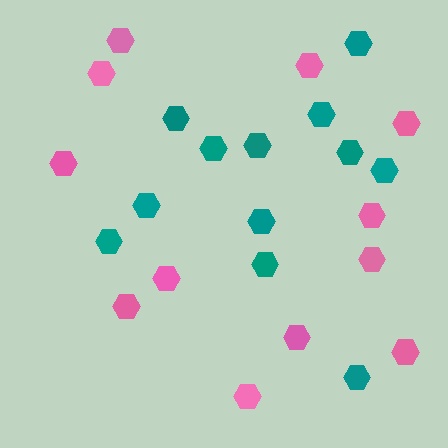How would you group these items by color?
There are 2 groups: one group of teal hexagons (12) and one group of pink hexagons (12).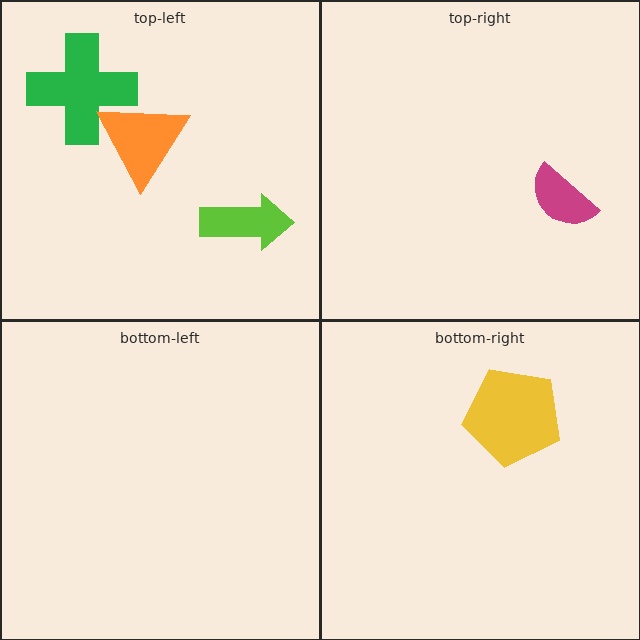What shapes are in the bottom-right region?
The yellow pentagon.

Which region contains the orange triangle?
The top-left region.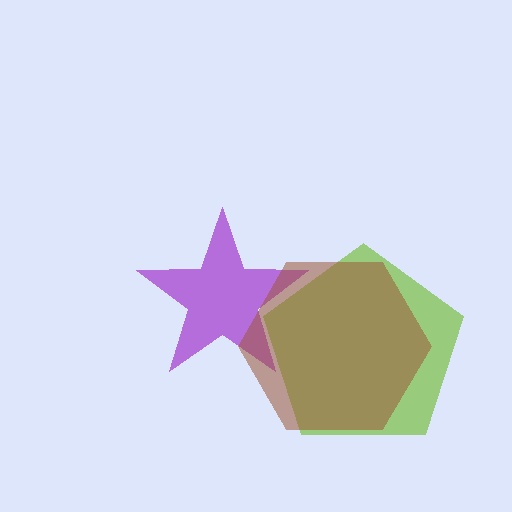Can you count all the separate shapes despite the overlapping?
Yes, there are 3 separate shapes.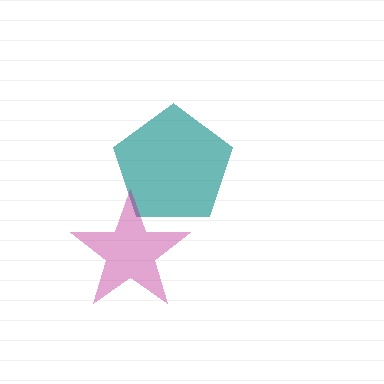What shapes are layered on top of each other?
The layered shapes are: a teal pentagon, a magenta star.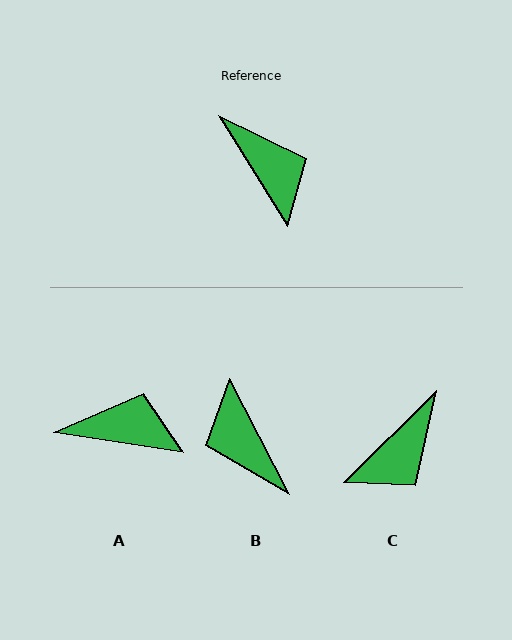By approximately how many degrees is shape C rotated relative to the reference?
Approximately 77 degrees clockwise.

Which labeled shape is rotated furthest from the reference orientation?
B, about 175 degrees away.